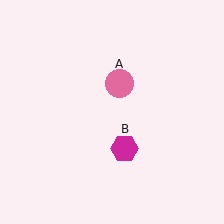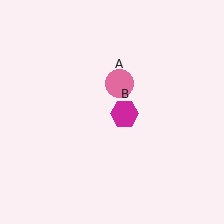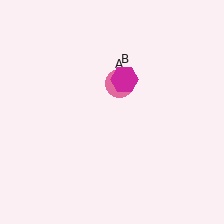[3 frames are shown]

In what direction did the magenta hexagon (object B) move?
The magenta hexagon (object B) moved up.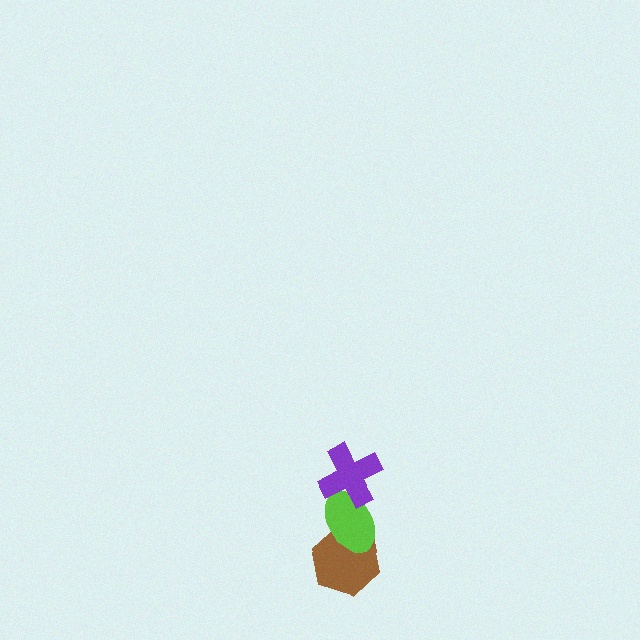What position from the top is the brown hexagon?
The brown hexagon is 3rd from the top.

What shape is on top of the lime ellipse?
The purple cross is on top of the lime ellipse.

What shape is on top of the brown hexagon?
The lime ellipse is on top of the brown hexagon.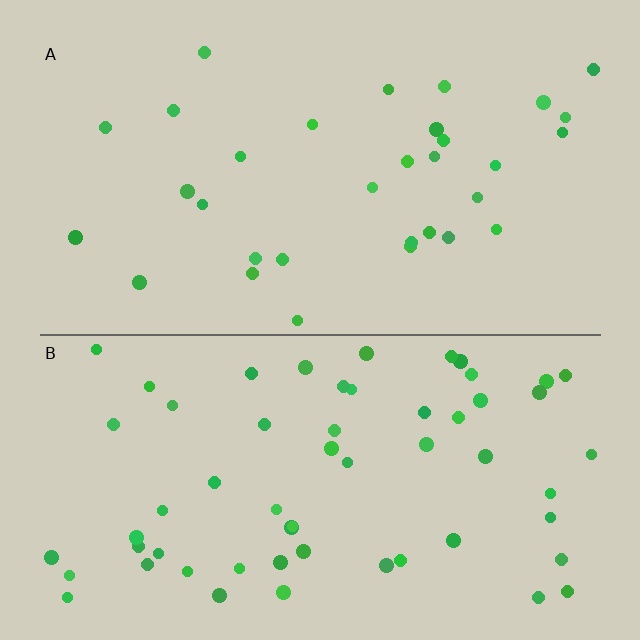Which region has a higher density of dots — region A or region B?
B (the bottom).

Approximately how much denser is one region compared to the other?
Approximately 1.8× — region B over region A.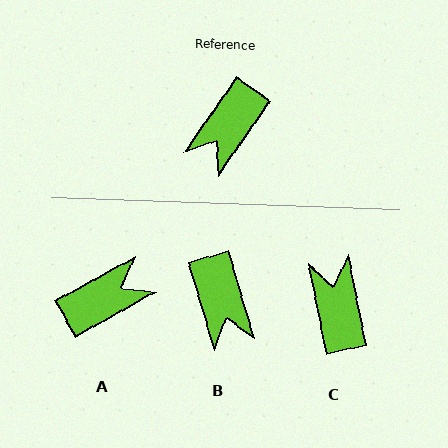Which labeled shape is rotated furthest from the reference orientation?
A, about 154 degrees away.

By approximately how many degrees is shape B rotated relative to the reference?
Approximately 51 degrees counter-clockwise.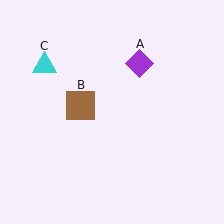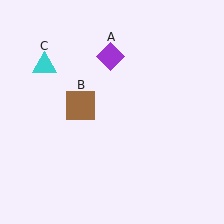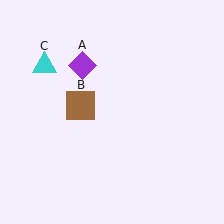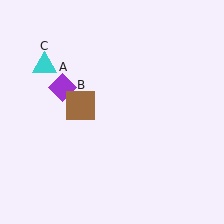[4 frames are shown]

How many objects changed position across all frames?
1 object changed position: purple diamond (object A).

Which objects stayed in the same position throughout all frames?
Brown square (object B) and cyan triangle (object C) remained stationary.